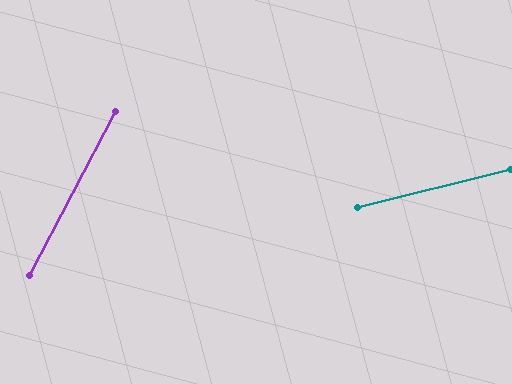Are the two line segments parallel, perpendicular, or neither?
Neither parallel nor perpendicular — they differ by about 48°.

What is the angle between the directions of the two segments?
Approximately 48 degrees.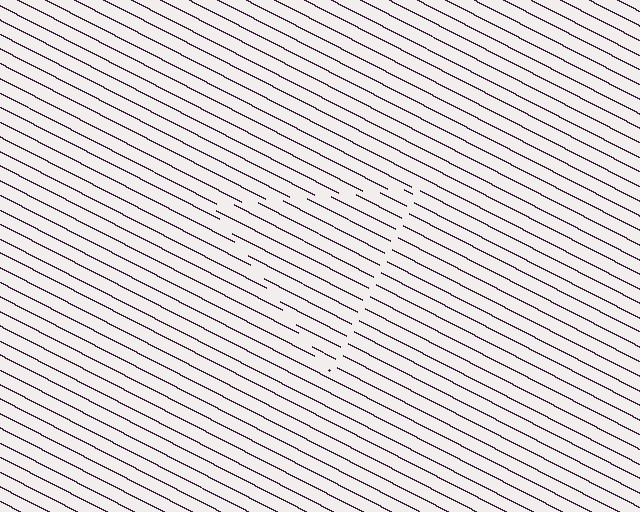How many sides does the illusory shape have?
3 sides — the line-ends trace a triangle.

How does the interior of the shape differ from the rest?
The interior of the shape contains the same grating, shifted by half a period — the contour is defined by the phase discontinuity where line-ends from the inner and outer gratings abut.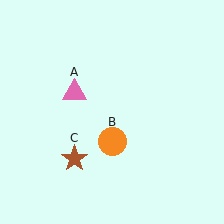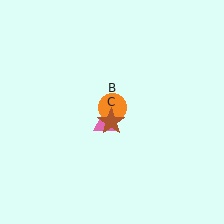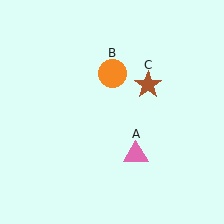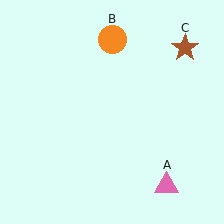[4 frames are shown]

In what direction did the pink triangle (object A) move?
The pink triangle (object A) moved down and to the right.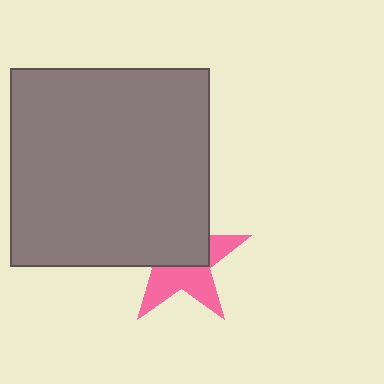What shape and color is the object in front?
The object in front is a gray square.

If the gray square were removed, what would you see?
You would see the complete pink star.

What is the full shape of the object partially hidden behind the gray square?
The partially hidden object is a pink star.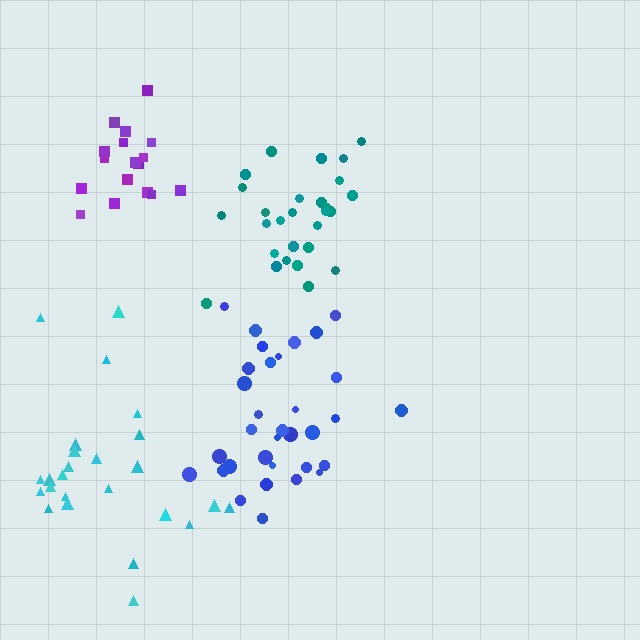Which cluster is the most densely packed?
Purple.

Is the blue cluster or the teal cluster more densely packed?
Blue.